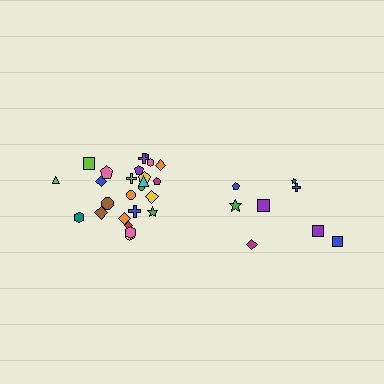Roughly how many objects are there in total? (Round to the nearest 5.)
Roughly 35 objects in total.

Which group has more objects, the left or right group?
The left group.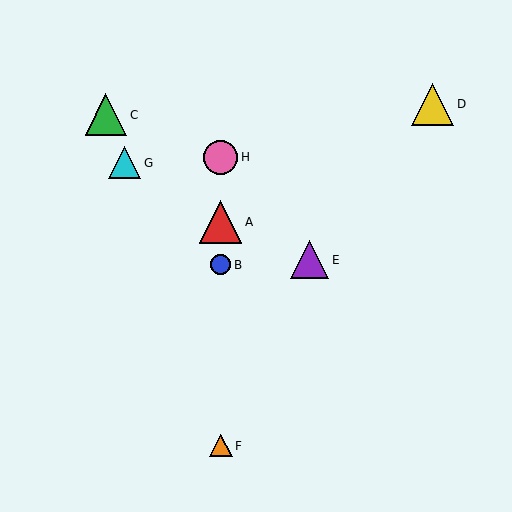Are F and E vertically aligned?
No, F is at x≈221 and E is at x≈309.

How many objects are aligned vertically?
4 objects (A, B, F, H) are aligned vertically.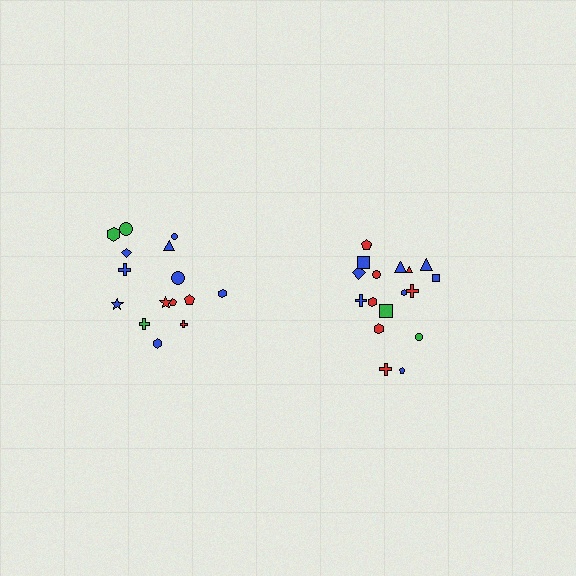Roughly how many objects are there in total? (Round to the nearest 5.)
Roughly 35 objects in total.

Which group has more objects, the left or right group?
The right group.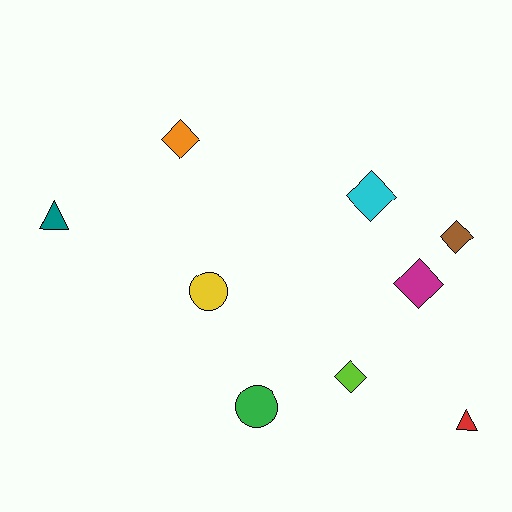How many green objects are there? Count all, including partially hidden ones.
There is 1 green object.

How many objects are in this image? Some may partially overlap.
There are 9 objects.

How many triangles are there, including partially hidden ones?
There are 2 triangles.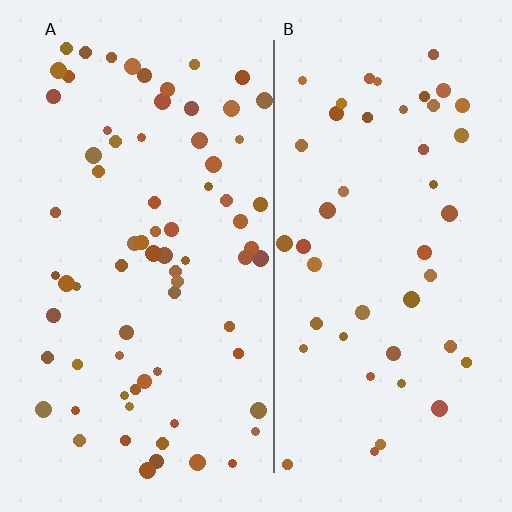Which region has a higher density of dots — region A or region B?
A (the left).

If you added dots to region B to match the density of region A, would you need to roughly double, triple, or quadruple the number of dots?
Approximately double.